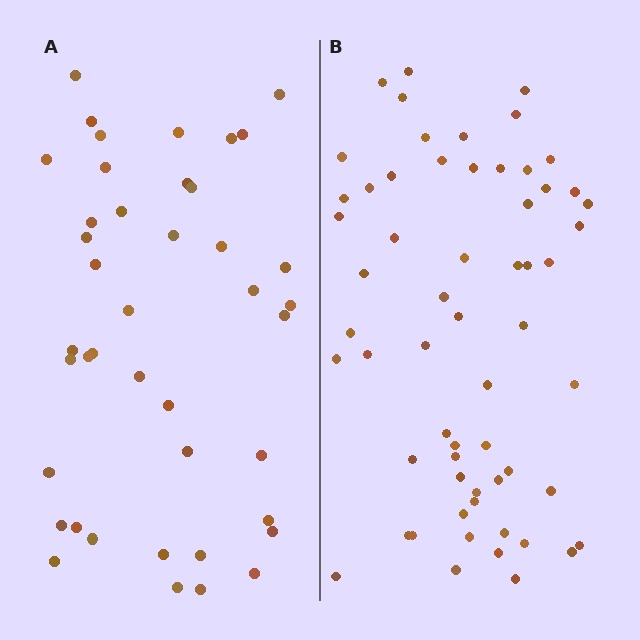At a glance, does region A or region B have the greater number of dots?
Region B (the right region) has more dots.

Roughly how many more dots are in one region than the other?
Region B has approximately 20 more dots than region A.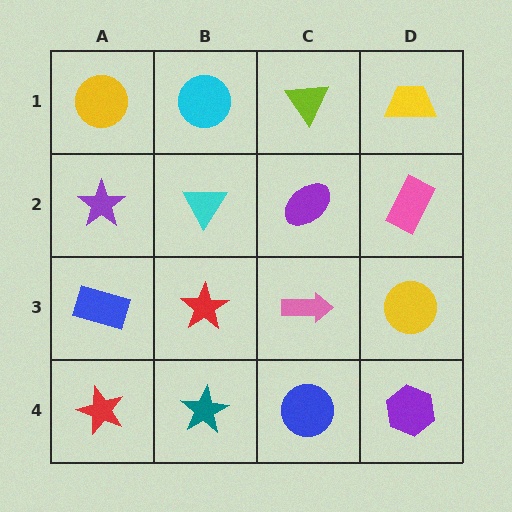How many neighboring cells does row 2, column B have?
4.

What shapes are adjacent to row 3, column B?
A cyan triangle (row 2, column B), a teal star (row 4, column B), a blue rectangle (row 3, column A), a pink arrow (row 3, column C).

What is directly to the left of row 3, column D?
A pink arrow.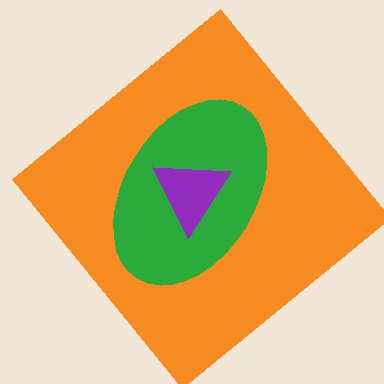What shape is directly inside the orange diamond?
The green ellipse.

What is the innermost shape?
The purple triangle.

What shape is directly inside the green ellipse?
The purple triangle.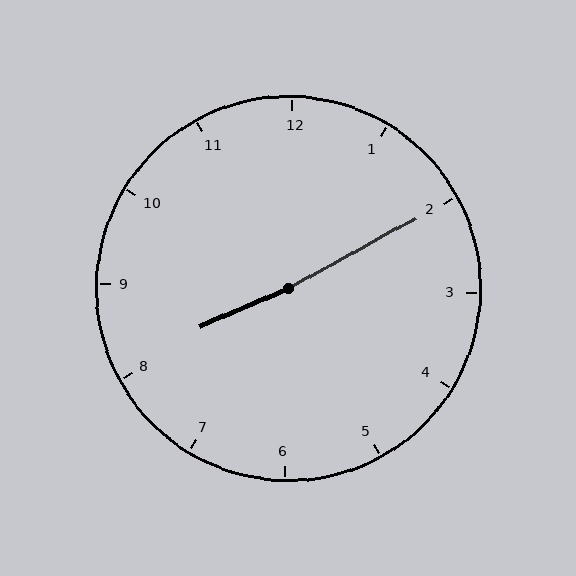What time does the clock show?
8:10.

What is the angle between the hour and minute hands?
Approximately 175 degrees.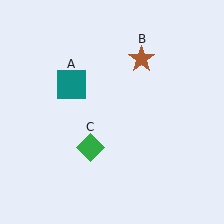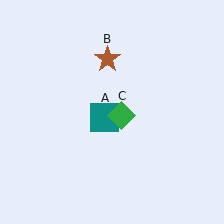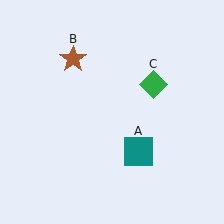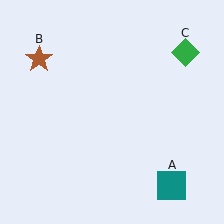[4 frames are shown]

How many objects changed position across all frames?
3 objects changed position: teal square (object A), brown star (object B), green diamond (object C).